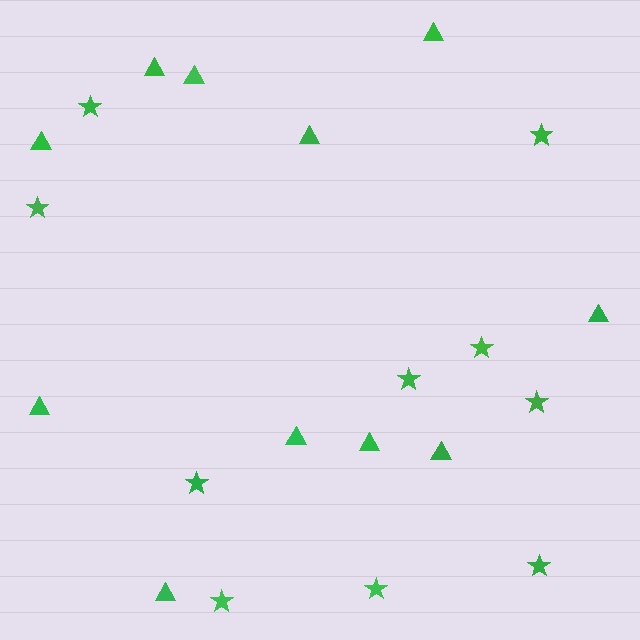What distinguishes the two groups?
There are 2 groups: one group of stars (10) and one group of triangles (11).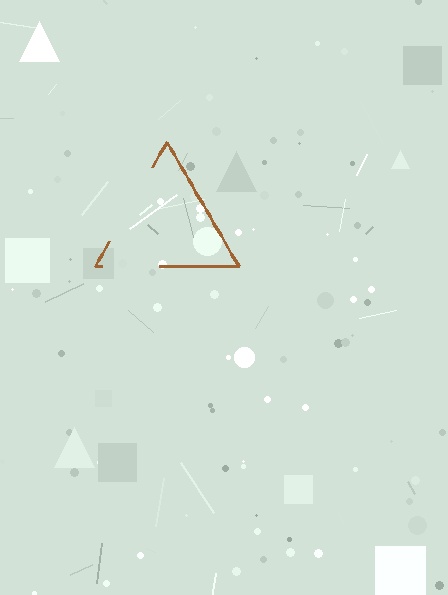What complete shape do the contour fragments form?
The contour fragments form a triangle.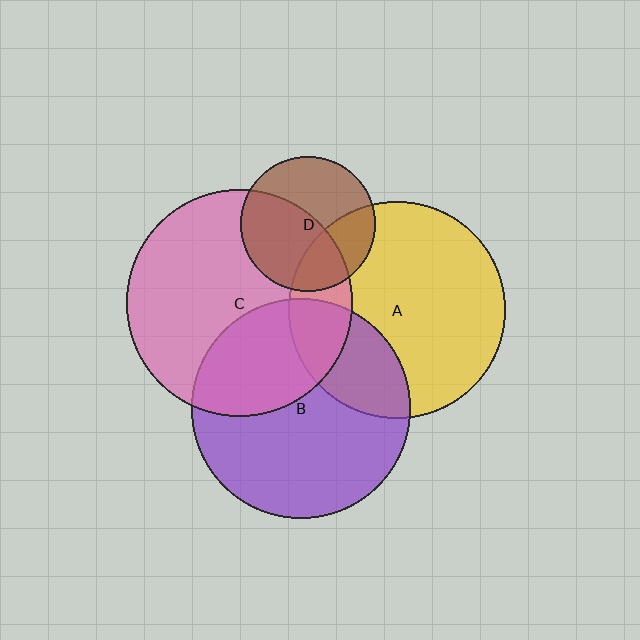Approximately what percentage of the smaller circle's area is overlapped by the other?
Approximately 50%.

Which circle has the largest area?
Circle C (pink).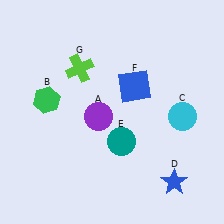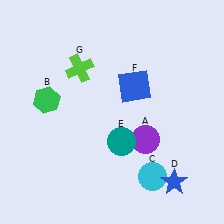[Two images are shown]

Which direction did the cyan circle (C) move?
The cyan circle (C) moved down.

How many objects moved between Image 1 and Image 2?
2 objects moved between the two images.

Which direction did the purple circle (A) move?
The purple circle (A) moved right.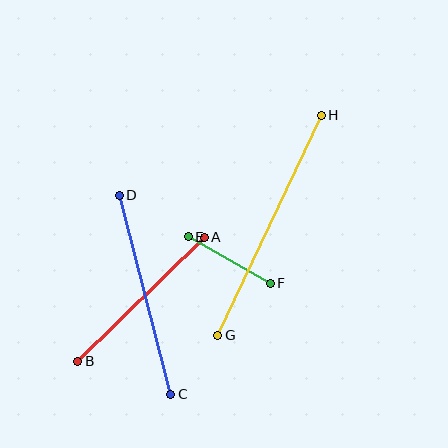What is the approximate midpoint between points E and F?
The midpoint is at approximately (229, 260) pixels.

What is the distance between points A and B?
The distance is approximately 177 pixels.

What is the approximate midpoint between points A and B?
The midpoint is at approximately (141, 299) pixels.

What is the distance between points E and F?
The distance is approximately 94 pixels.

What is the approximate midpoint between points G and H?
The midpoint is at approximately (270, 225) pixels.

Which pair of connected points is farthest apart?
Points G and H are farthest apart.